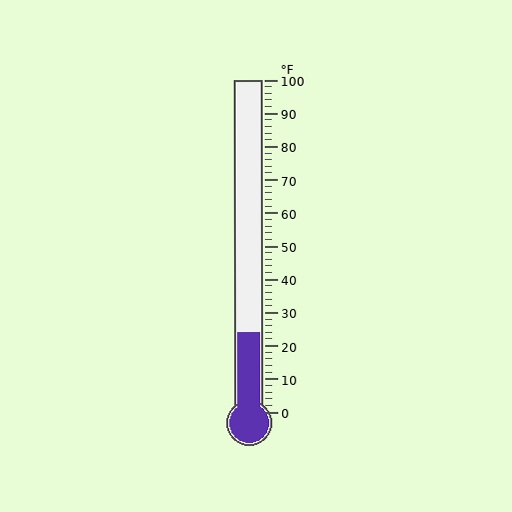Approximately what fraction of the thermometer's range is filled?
The thermometer is filled to approximately 25% of its range.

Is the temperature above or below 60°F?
The temperature is below 60°F.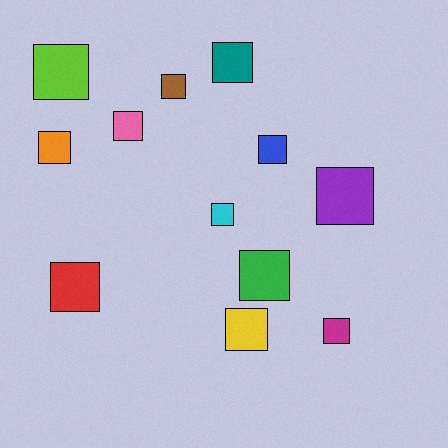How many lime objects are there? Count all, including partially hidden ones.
There is 1 lime object.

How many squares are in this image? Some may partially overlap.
There are 12 squares.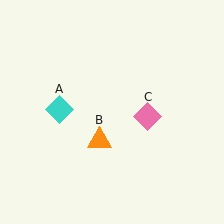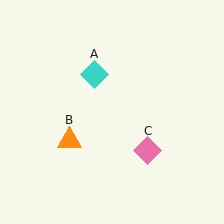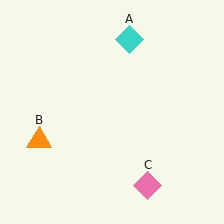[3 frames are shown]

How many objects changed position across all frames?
3 objects changed position: cyan diamond (object A), orange triangle (object B), pink diamond (object C).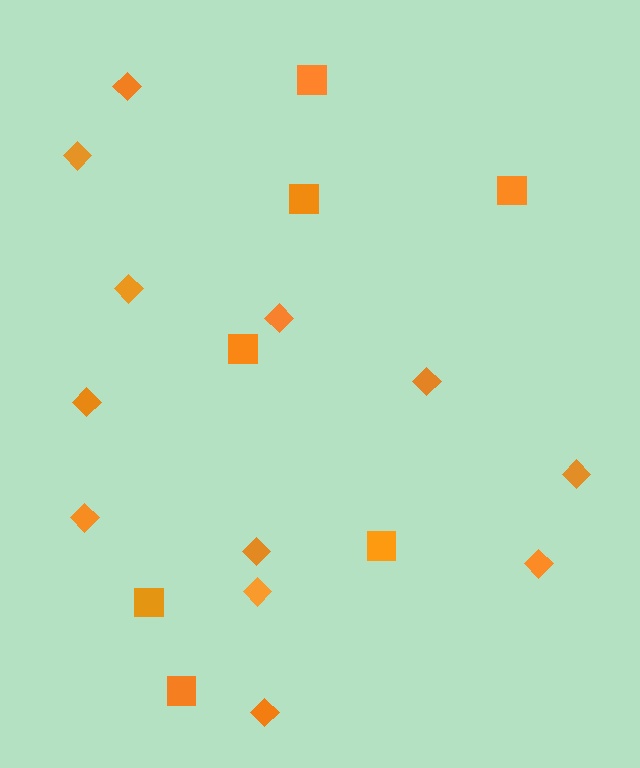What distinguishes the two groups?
There are 2 groups: one group of squares (7) and one group of diamonds (12).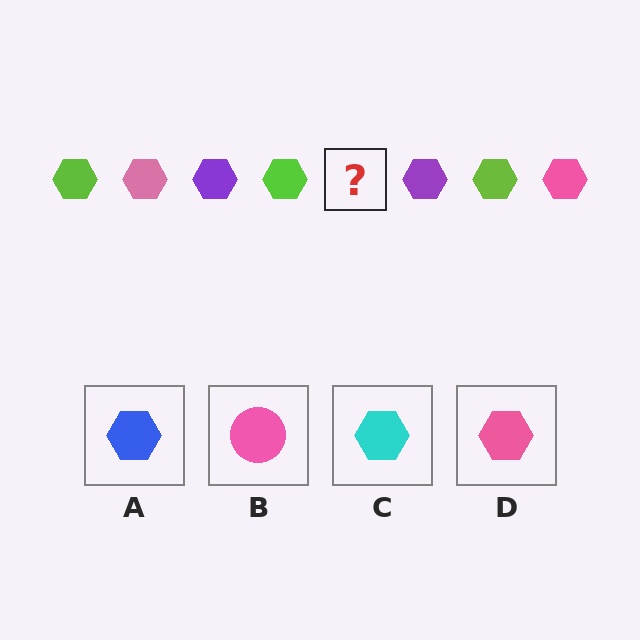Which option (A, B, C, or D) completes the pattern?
D.